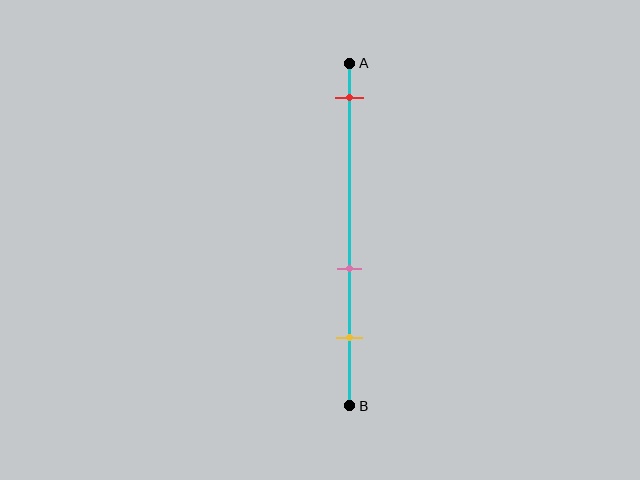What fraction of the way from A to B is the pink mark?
The pink mark is approximately 60% (0.6) of the way from A to B.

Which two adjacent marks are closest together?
The pink and yellow marks are the closest adjacent pair.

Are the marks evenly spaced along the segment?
No, the marks are not evenly spaced.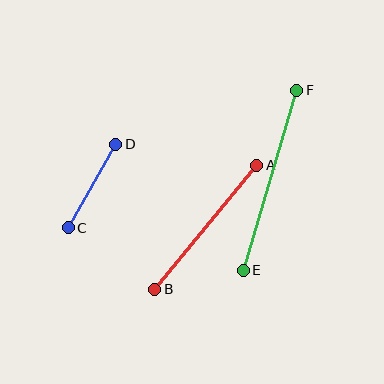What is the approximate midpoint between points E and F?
The midpoint is at approximately (270, 180) pixels.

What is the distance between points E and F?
The distance is approximately 187 pixels.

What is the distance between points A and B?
The distance is approximately 161 pixels.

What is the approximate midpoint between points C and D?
The midpoint is at approximately (92, 186) pixels.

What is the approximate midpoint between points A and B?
The midpoint is at approximately (206, 227) pixels.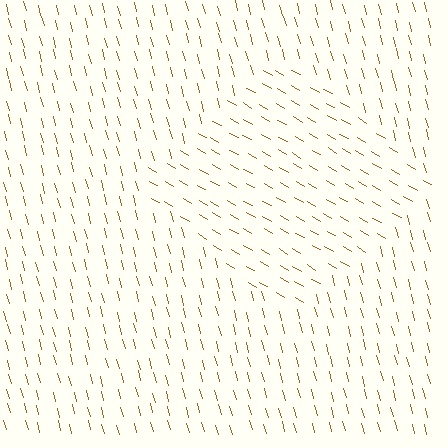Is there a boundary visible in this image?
Yes, there is a texture boundary formed by a change in line orientation.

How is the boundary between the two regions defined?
The boundary is defined purely by a change in line orientation (approximately 45 degrees difference). All lines are the same color and thickness.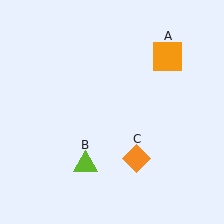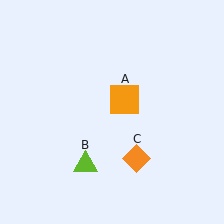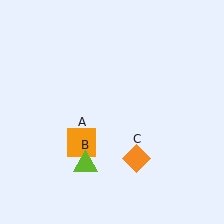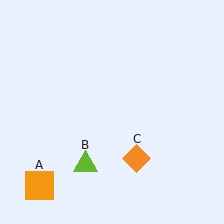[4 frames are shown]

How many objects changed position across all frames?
1 object changed position: orange square (object A).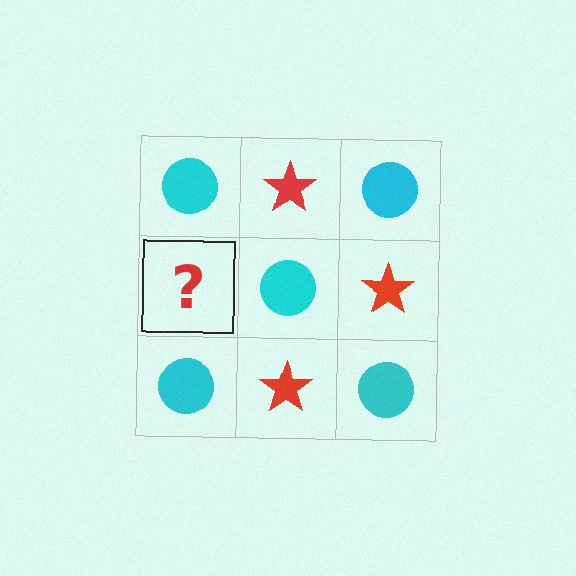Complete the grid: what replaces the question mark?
The question mark should be replaced with a red star.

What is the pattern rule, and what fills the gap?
The rule is that it alternates cyan circle and red star in a checkerboard pattern. The gap should be filled with a red star.